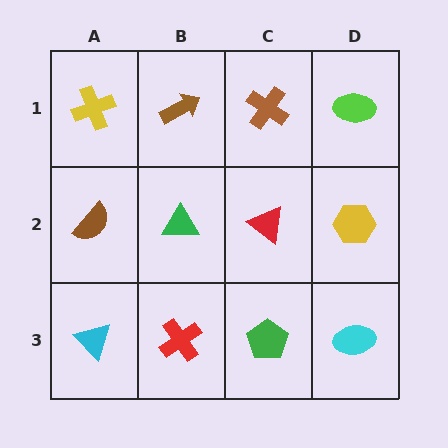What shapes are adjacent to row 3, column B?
A green triangle (row 2, column B), a cyan triangle (row 3, column A), a green pentagon (row 3, column C).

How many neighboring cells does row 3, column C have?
3.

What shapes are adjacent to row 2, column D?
A lime ellipse (row 1, column D), a cyan ellipse (row 3, column D), a red triangle (row 2, column C).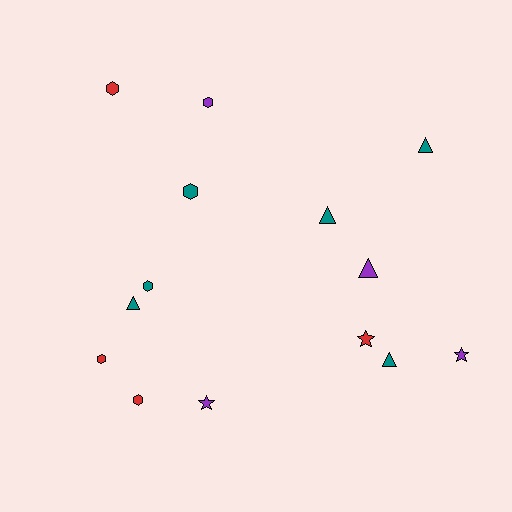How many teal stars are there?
There are no teal stars.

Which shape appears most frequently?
Hexagon, with 6 objects.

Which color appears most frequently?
Teal, with 6 objects.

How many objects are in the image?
There are 14 objects.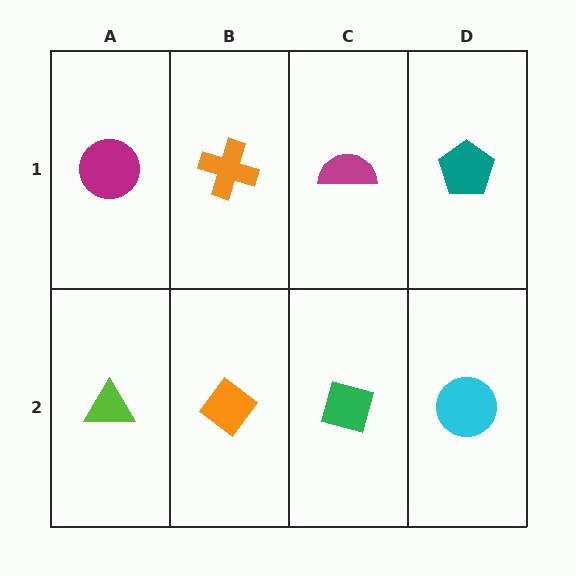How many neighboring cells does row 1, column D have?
2.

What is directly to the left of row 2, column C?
An orange diamond.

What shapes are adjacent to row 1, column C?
A green diamond (row 2, column C), an orange cross (row 1, column B), a teal pentagon (row 1, column D).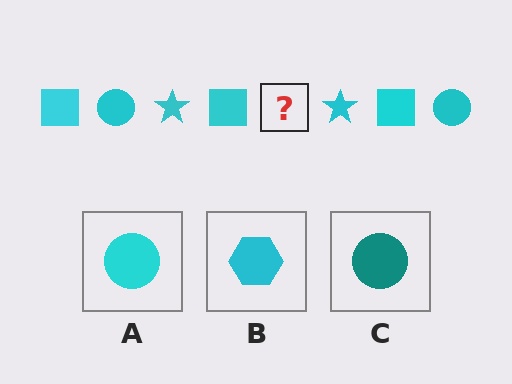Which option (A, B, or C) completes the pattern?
A.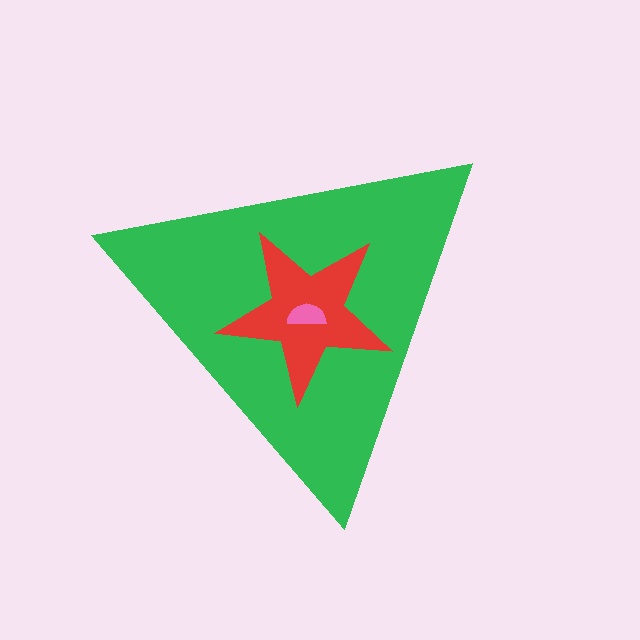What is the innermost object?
The pink semicircle.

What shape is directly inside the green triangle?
The red star.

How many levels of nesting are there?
3.